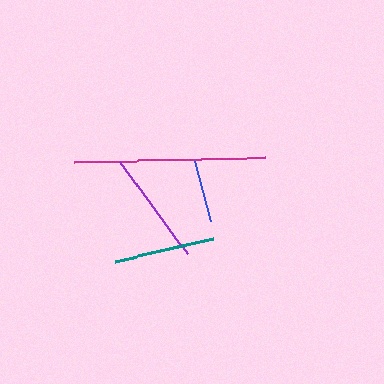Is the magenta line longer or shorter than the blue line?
The magenta line is longer than the blue line.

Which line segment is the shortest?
The blue line is the shortest at approximately 62 pixels.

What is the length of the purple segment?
The purple segment is approximately 115 pixels long.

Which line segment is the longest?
The magenta line is the longest at approximately 190 pixels.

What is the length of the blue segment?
The blue segment is approximately 62 pixels long.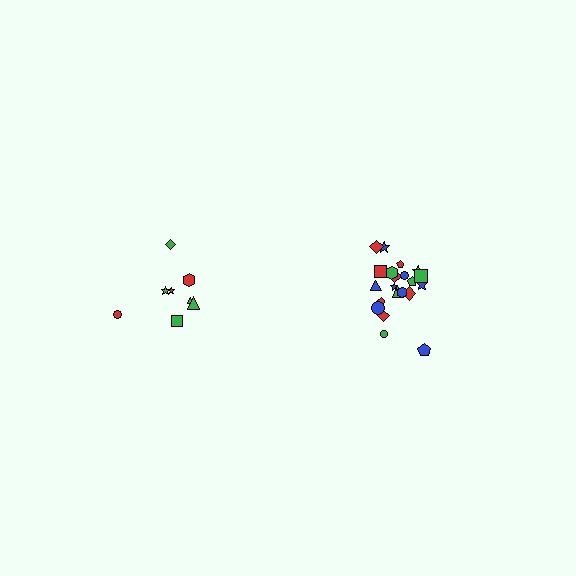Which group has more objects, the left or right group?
The right group.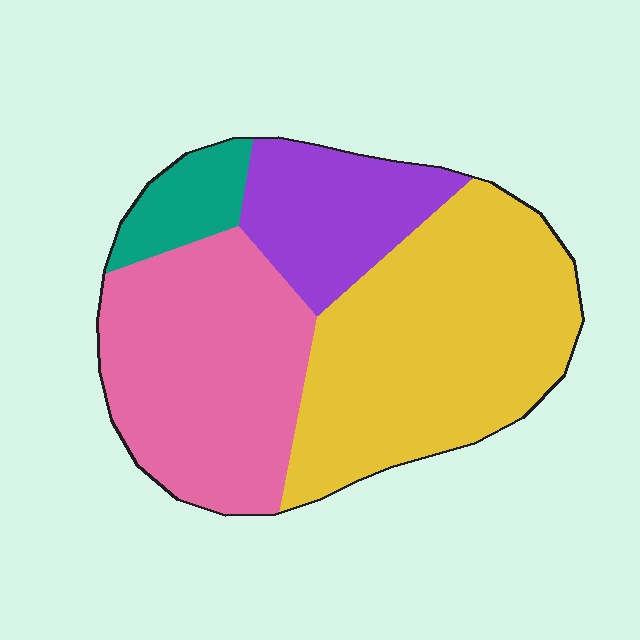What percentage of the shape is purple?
Purple covers 17% of the shape.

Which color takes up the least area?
Teal, at roughly 10%.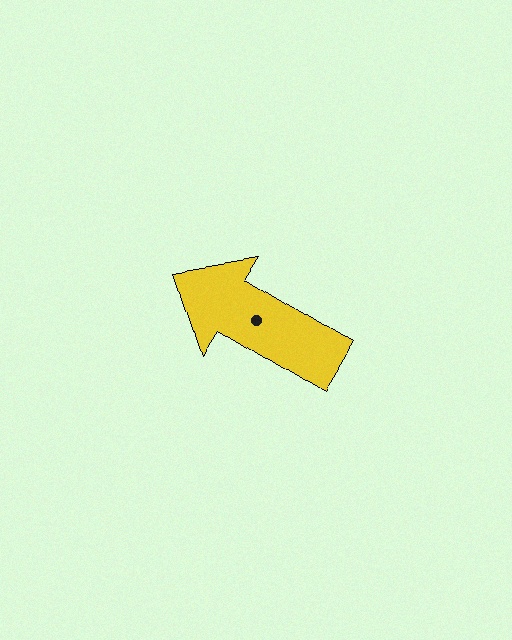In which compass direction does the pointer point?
Northwest.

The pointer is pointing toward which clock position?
Roughly 10 o'clock.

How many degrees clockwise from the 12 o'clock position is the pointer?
Approximately 302 degrees.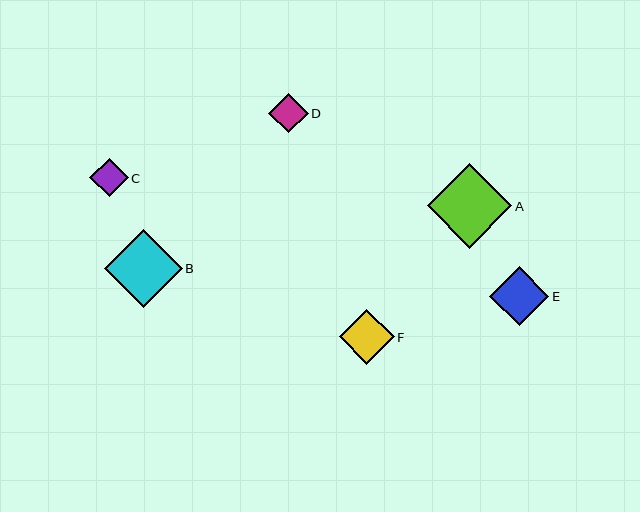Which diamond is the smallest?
Diamond C is the smallest with a size of approximately 38 pixels.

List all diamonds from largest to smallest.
From largest to smallest: A, B, E, F, D, C.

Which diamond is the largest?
Diamond A is the largest with a size of approximately 84 pixels.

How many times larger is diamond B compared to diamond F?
Diamond B is approximately 1.4 times the size of diamond F.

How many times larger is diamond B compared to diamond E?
Diamond B is approximately 1.3 times the size of diamond E.